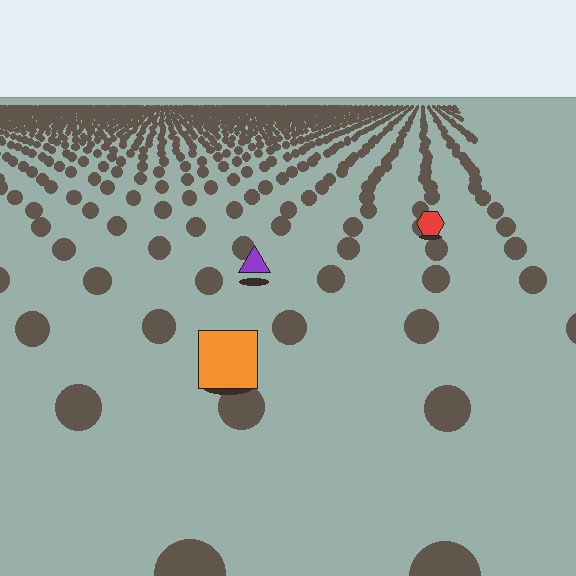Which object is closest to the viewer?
The orange square is closest. The texture marks near it are larger and more spread out.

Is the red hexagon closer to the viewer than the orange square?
No. The orange square is closer — you can tell from the texture gradient: the ground texture is coarser near it.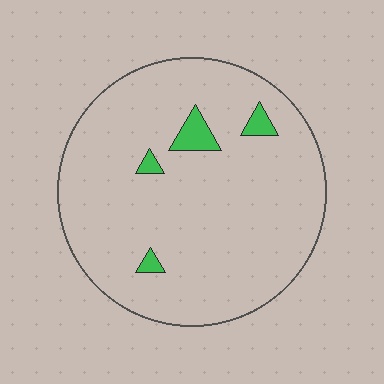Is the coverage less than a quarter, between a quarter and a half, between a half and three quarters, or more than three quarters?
Less than a quarter.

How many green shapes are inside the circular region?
4.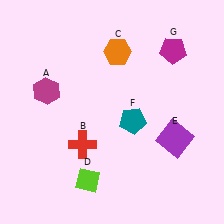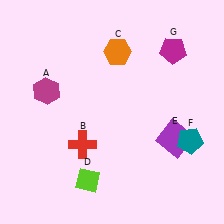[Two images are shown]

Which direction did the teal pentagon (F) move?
The teal pentagon (F) moved right.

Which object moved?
The teal pentagon (F) moved right.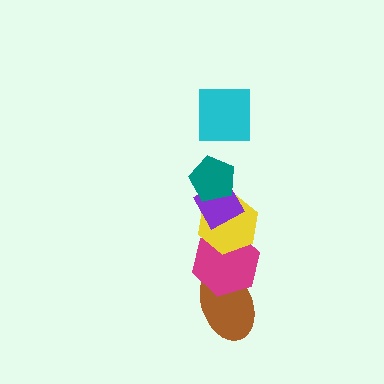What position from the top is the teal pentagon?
The teal pentagon is 2nd from the top.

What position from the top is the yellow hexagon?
The yellow hexagon is 4th from the top.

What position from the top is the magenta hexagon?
The magenta hexagon is 5th from the top.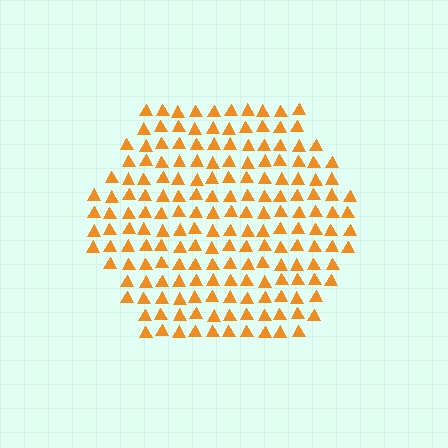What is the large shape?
The large shape is a hexagon.